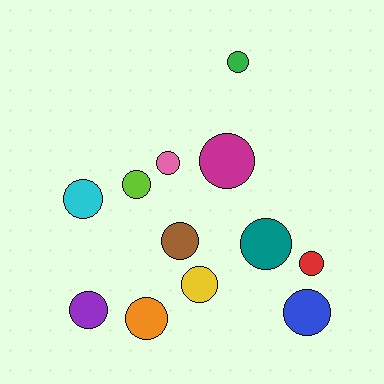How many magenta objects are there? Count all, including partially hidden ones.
There is 1 magenta object.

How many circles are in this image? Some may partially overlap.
There are 12 circles.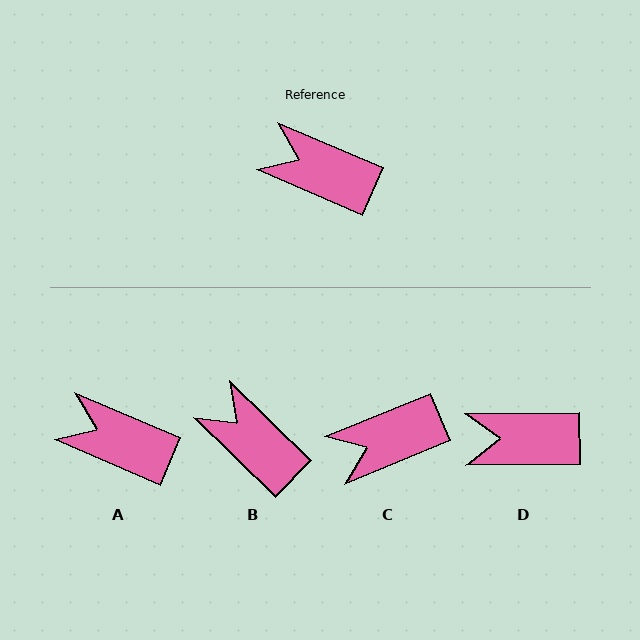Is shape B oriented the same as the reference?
No, it is off by about 21 degrees.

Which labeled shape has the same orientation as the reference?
A.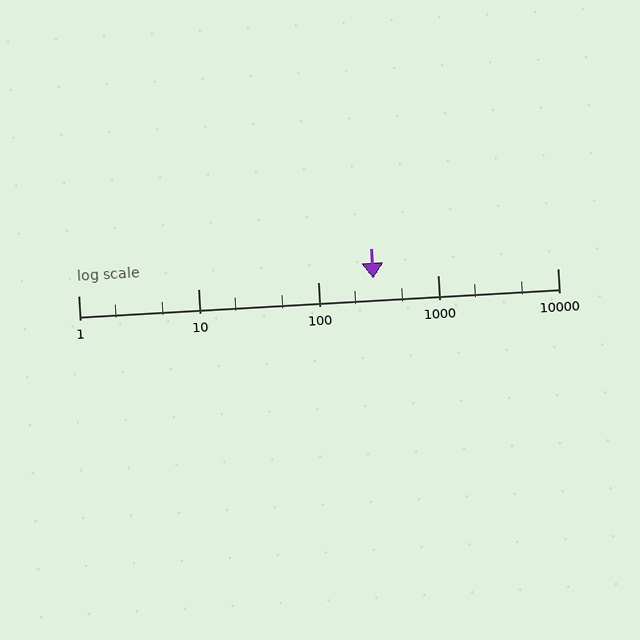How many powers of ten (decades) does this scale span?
The scale spans 4 decades, from 1 to 10000.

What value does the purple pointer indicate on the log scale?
The pointer indicates approximately 290.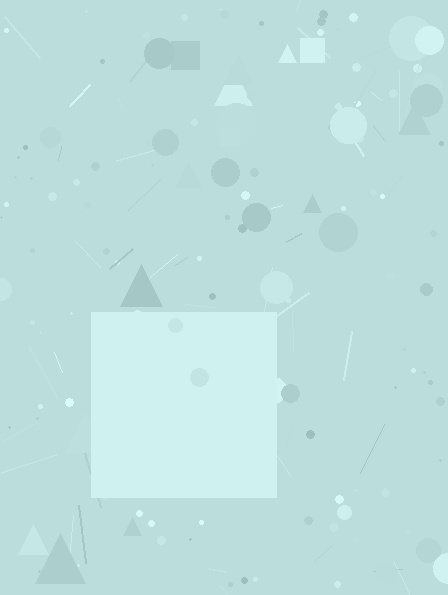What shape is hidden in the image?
A square is hidden in the image.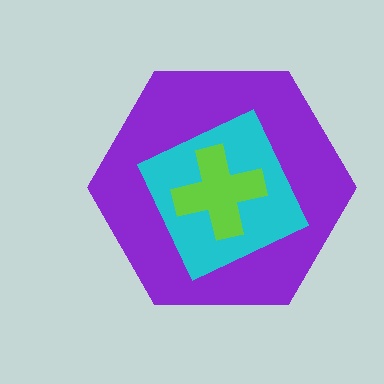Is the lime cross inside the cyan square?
Yes.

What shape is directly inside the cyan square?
The lime cross.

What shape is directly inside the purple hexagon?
The cyan square.